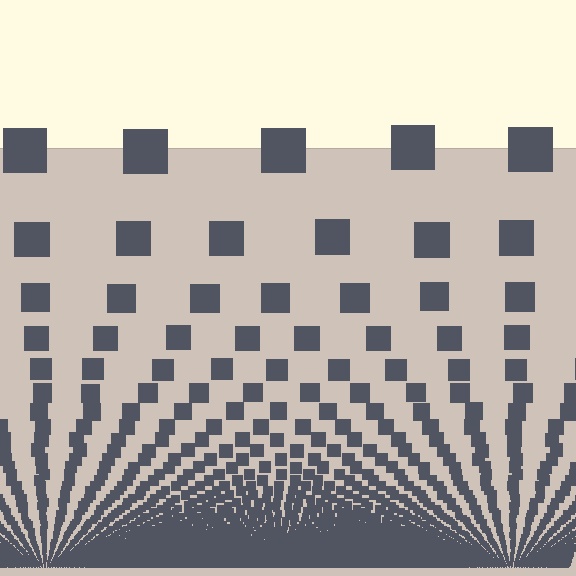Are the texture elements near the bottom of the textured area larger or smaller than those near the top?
Smaller. The gradient is inverted — elements near the bottom are smaller and denser.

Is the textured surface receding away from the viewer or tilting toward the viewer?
The surface appears to tilt toward the viewer. Texture elements get larger and sparser toward the top.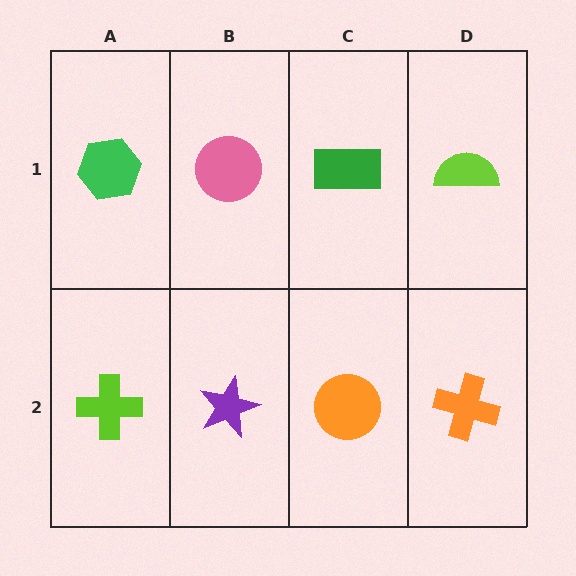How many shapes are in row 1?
4 shapes.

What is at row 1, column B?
A pink circle.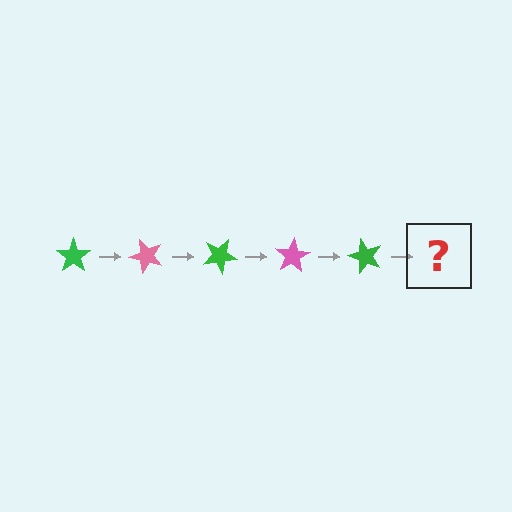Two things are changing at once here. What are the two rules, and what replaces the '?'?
The two rules are that it rotates 50 degrees each step and the color cycles through green and pink. The '?' should be a pink star, rotated 250 degrees from the start.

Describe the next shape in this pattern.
It should be a pink star, rotated 250 degrees from the start.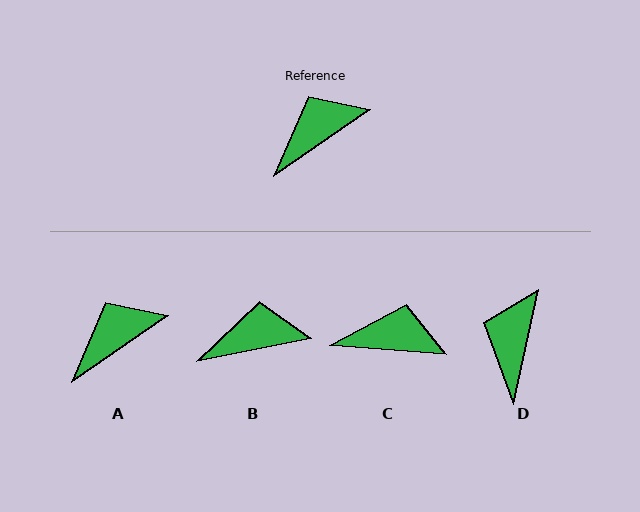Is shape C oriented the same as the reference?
No, it is off by about 39 degrees.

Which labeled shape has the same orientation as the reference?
A.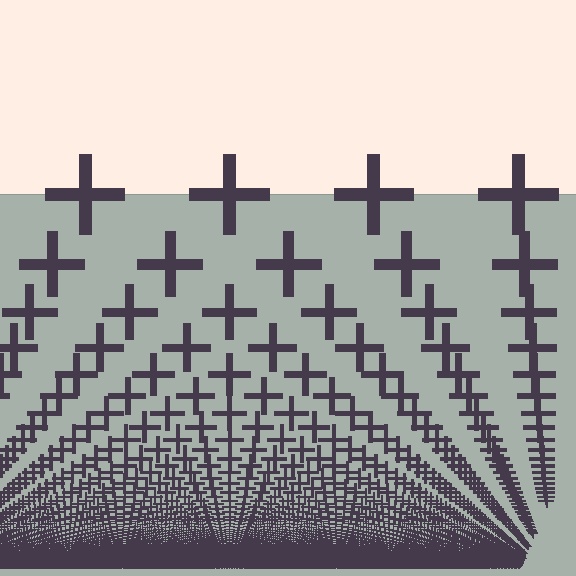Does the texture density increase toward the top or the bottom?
Density increases toward the bottom.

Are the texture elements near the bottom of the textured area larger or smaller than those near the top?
Smaller. The gradient is inverted — elements near the bottom are smaller and denser.